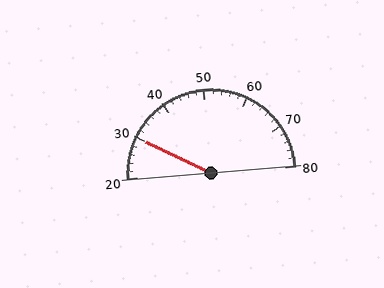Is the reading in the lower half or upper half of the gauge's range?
The reading is in the lower half of the range (20 to 80).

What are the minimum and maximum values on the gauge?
The gauge ranges from 20 to 80.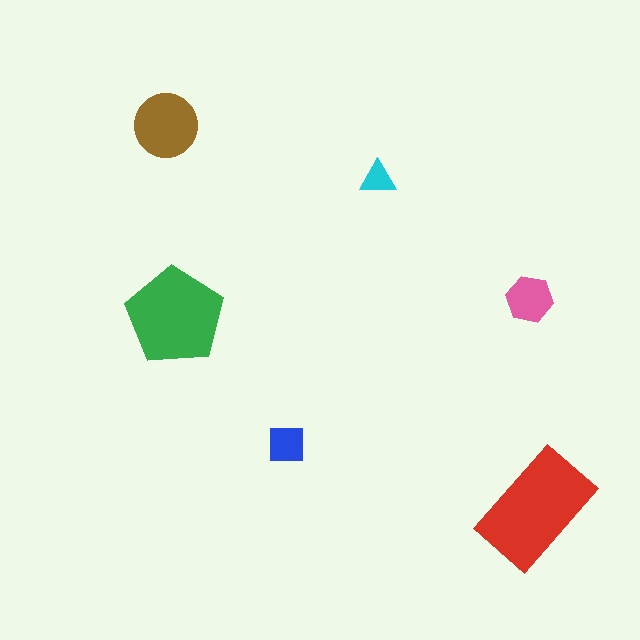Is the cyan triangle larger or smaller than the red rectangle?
Smaller.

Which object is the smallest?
The cyan triangle.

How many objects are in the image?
There are 6 objects in the image.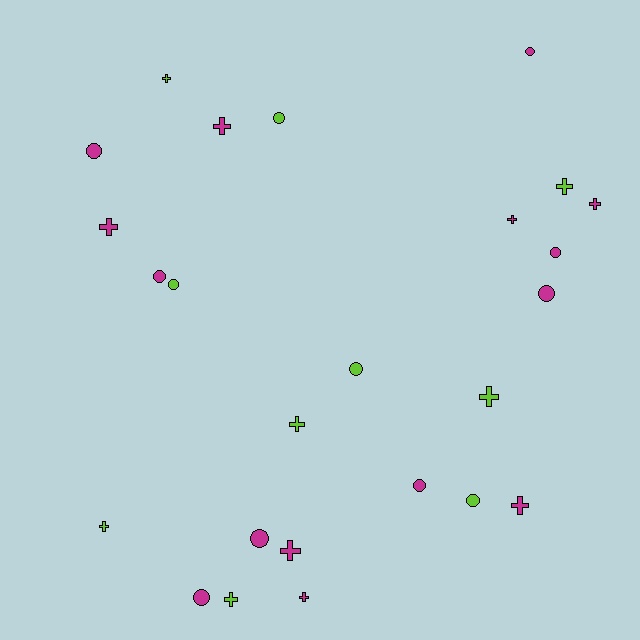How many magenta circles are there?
There are 8 magenta circles.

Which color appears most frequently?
Magenta, with 15 objects.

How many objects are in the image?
There are 25 objects.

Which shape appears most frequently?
Cross, with 13 objects.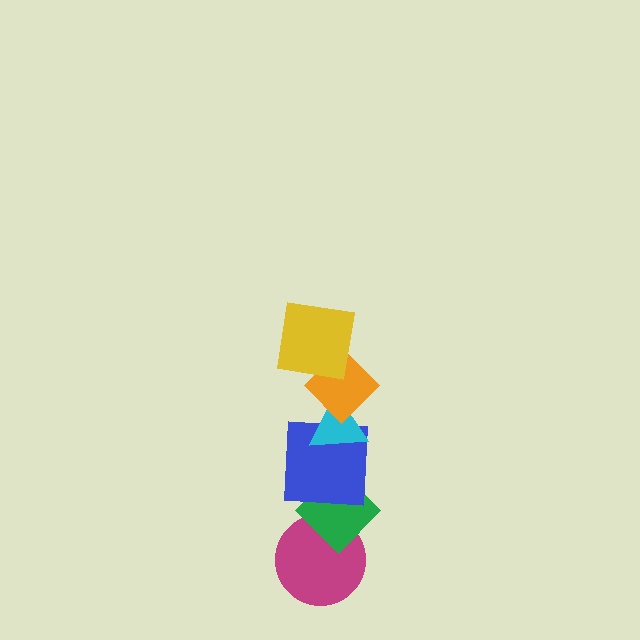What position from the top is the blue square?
The blue square is 4th from the top.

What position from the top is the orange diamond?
The orange diamond is 2nd from the top.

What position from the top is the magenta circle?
The magenta circle is 6th from the top.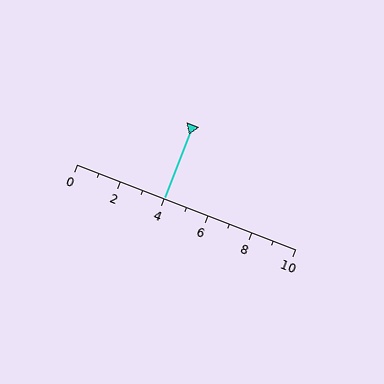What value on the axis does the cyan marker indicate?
The marker indicates approximately 4.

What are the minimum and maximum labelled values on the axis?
The axis runs from 0 to 10.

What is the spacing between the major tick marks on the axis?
The major ticks are spaced 2 apart.